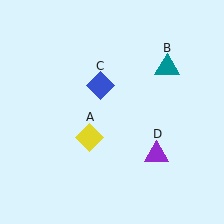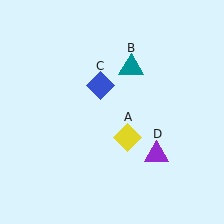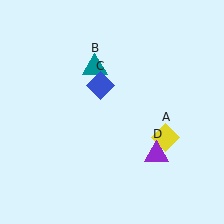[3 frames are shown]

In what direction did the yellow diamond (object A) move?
The yellow diamond (object A) moved right.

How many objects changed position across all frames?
2 objects changed position: yellow diamond (object A), teal triangle (object B).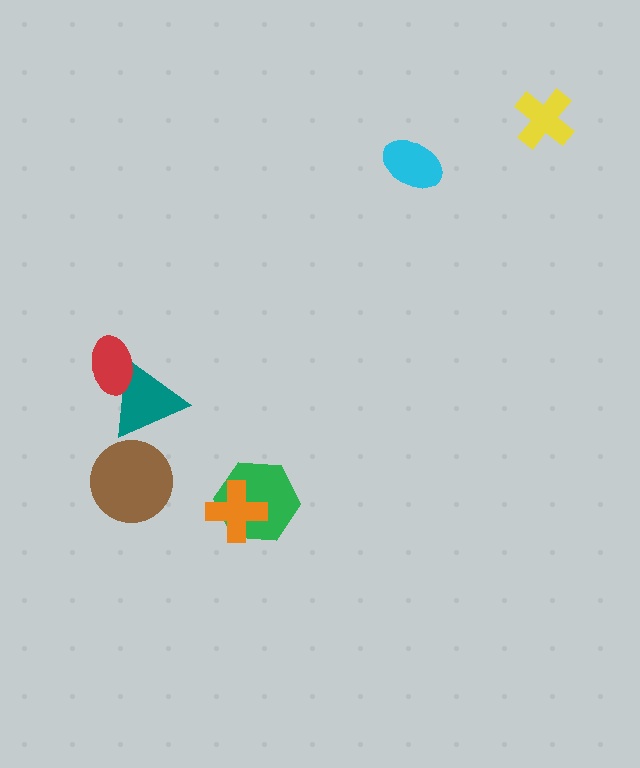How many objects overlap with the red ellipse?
1 object overlaps with the red ellipse.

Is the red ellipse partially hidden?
No, no other shape covers it.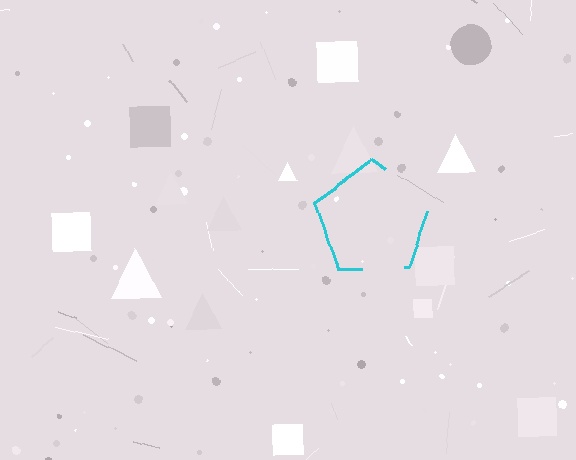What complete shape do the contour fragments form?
The contour fragments form a pentagon.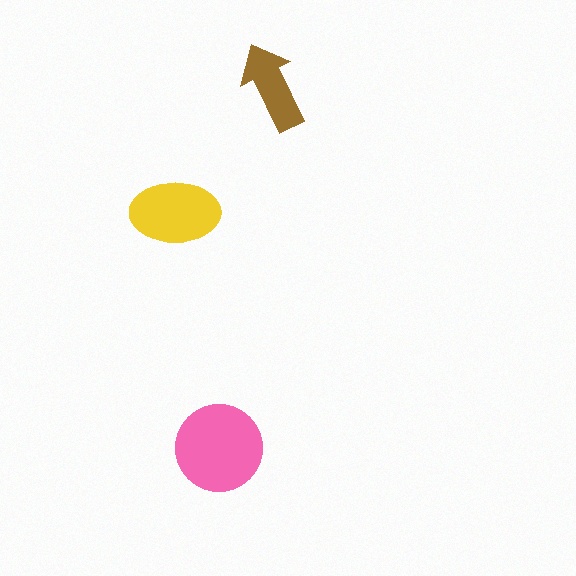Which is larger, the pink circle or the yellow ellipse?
The pink circle.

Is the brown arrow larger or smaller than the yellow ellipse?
Smaller.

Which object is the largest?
The pink circle.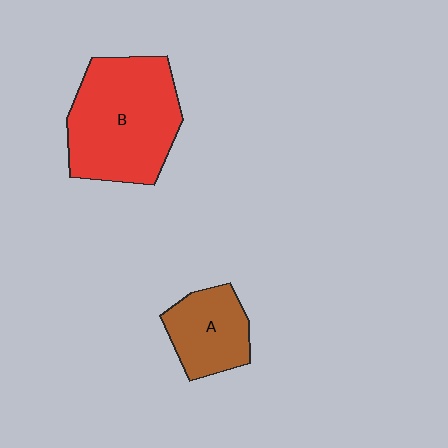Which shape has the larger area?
Shape B (red).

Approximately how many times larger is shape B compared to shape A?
Approximately 2.0 times.